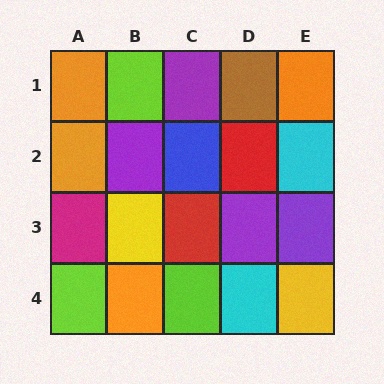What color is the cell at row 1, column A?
Orange.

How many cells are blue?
1 cell is blue.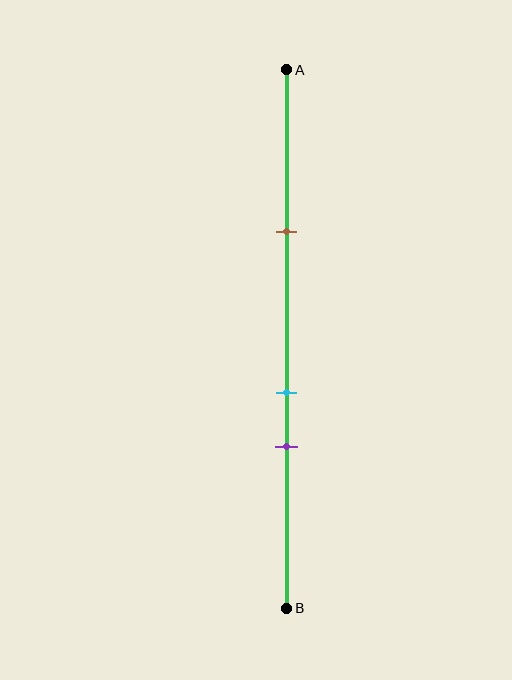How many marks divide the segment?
There are 3 marks dividing the segment.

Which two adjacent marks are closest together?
The cyan and purple marks are the closest adjacent pair.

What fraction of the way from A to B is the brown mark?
The brown mark is approximately 30% (0.3) of the way from A to B.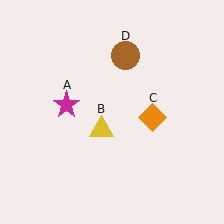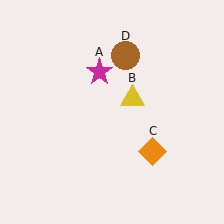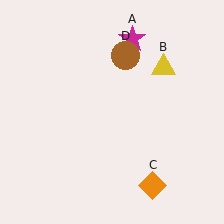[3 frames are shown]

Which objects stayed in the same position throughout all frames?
Brown circle (object D) remained stationary.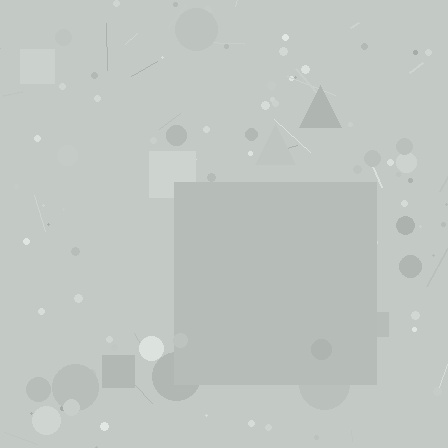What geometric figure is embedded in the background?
A square is embedded in the background.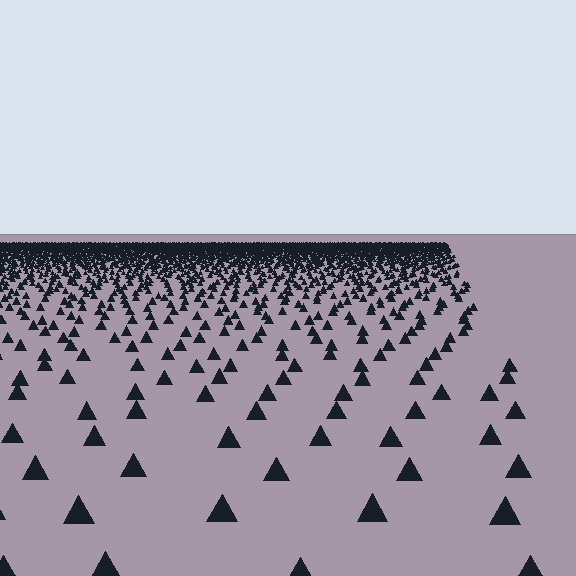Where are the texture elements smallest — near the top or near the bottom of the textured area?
Near the top.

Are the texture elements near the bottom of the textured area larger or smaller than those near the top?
Larger. Near the bottom, elements are closer to the viewer and appear at a bigger on-screen size.